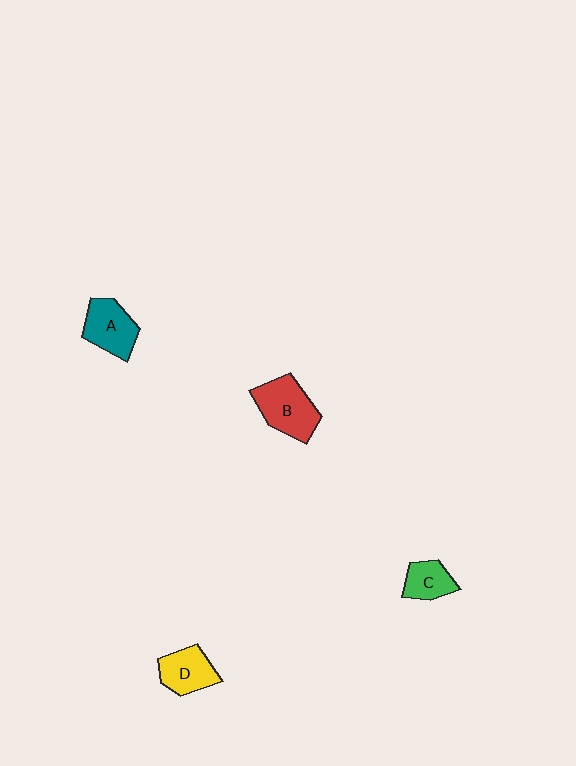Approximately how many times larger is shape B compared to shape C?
Approximately 1.7 times.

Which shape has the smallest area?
Shape C (green).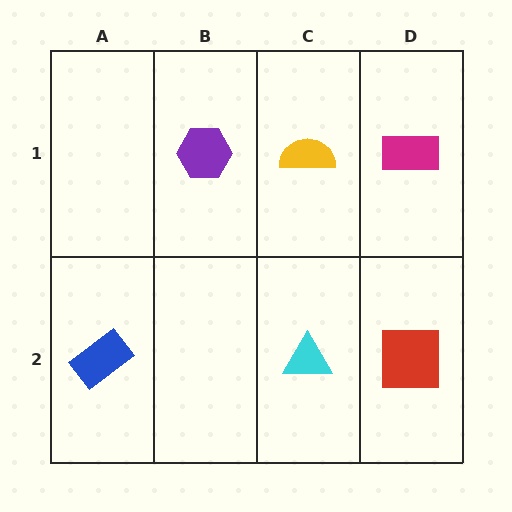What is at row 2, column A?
A blue rectangle.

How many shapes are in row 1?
3 shapes.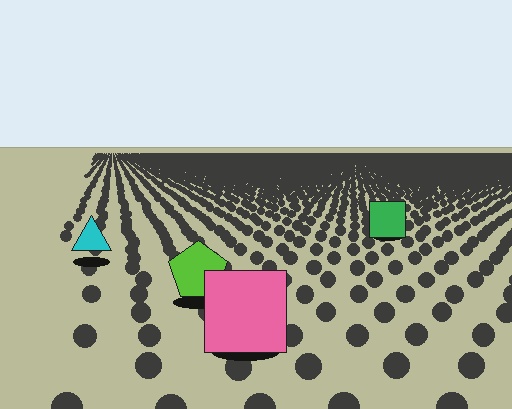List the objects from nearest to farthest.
From nearest to farthest: the pink square, the lime pentagon, the cyan triangle, the green square.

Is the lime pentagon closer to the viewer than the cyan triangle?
Yes. The lime pentagon is closer — you can tell from the texture gradient: the ground texture is coarser near it.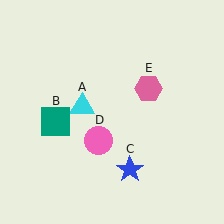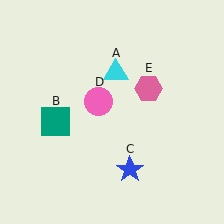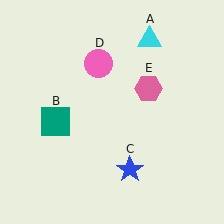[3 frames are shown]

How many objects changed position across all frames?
2 objects changed position: cyan triangle (object A), pink circle (object D).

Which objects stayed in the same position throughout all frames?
Teal square (object B) and blue star (object C) and pink hexagon (object E) remained stationary.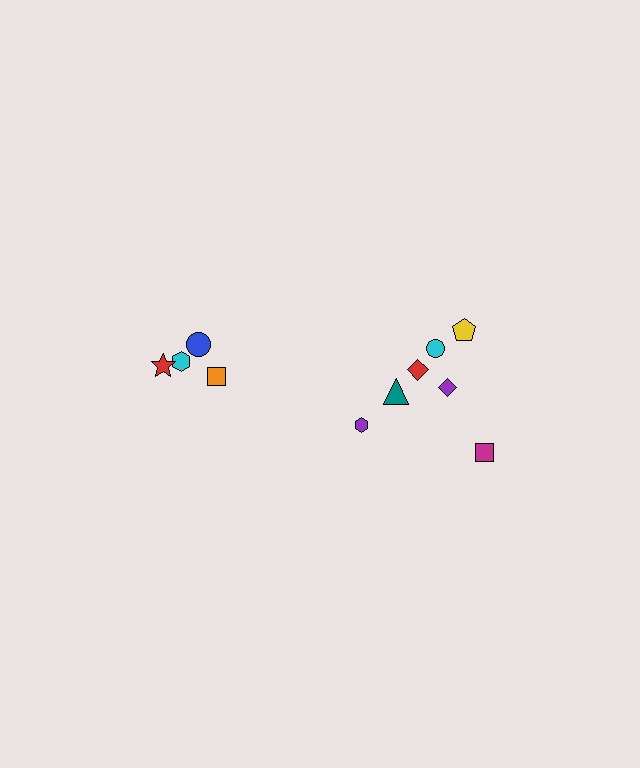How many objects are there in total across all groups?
There are 11 objects.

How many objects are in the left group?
There are 4 objects.